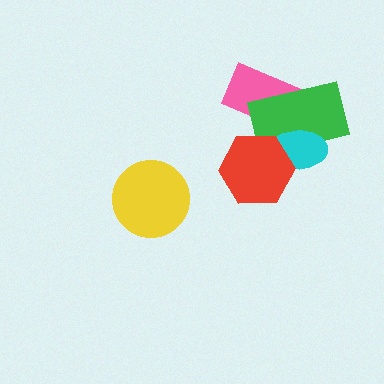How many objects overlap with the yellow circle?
0 objects overlap with the yellow circle.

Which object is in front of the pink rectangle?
The green rectangle is in front of the pink rectangle.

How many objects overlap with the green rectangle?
3 objects overlap with the green rectangle.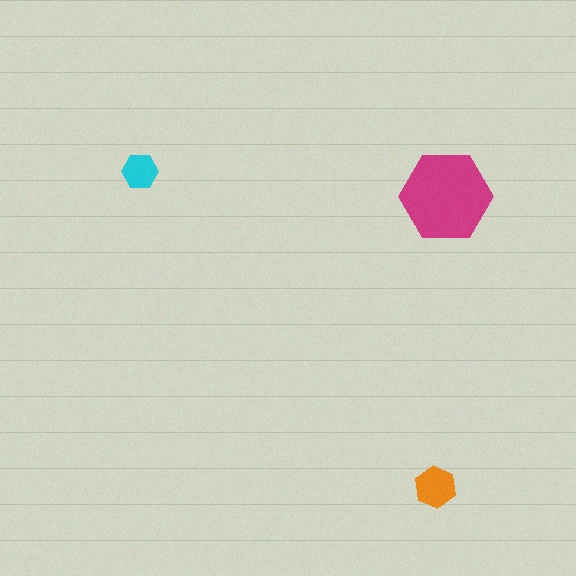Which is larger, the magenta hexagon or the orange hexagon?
The magenta one.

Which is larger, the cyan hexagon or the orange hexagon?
The orange one.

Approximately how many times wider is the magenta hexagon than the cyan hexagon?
About 2.5 times wider.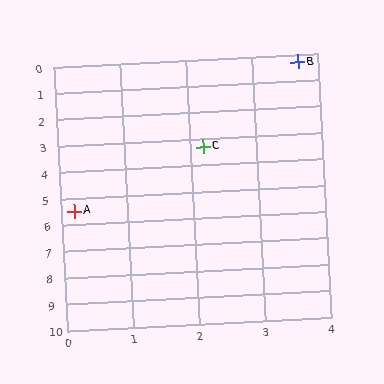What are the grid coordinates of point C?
Point C is at approximately (2.2, 3.3).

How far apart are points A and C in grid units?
Points A and C are about 3.0 grid units apart.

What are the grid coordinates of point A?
Point A is at approximately (0.2, 5.5).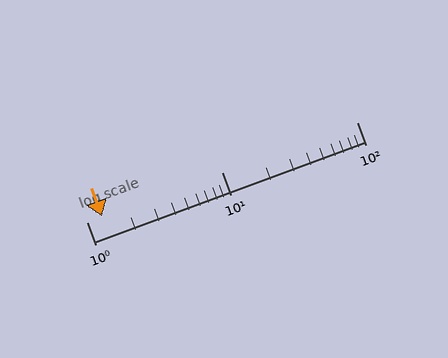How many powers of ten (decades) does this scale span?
The scale spans 2 decades, from 1 to 100.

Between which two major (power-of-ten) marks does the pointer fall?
The pointer is between 1 and 10.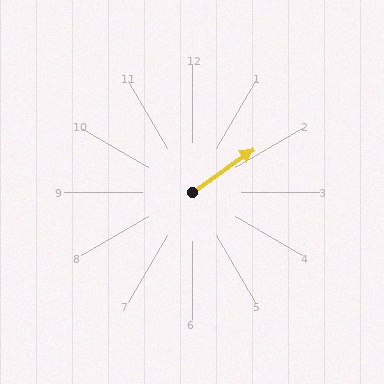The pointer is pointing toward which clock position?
Roughly 2 o'clock.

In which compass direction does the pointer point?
Northeast.